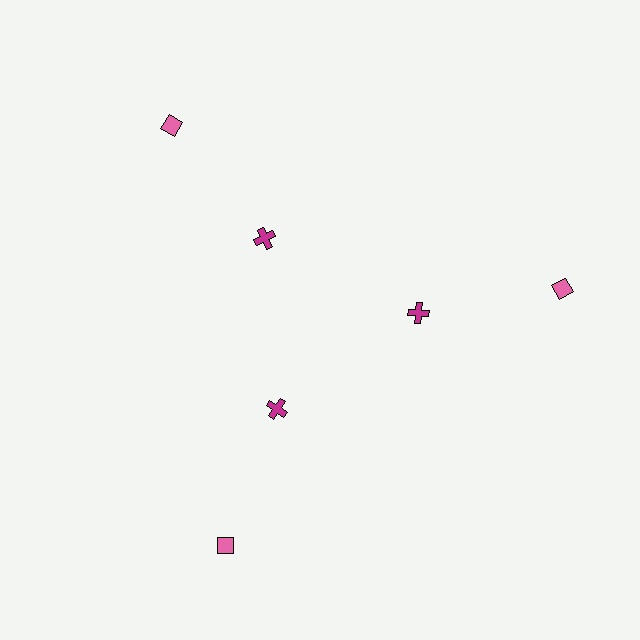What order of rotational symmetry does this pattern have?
This pattern has 3-fold rotational symmetry.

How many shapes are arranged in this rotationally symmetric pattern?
There are 6 shapes, arranged in 3 groups of 2.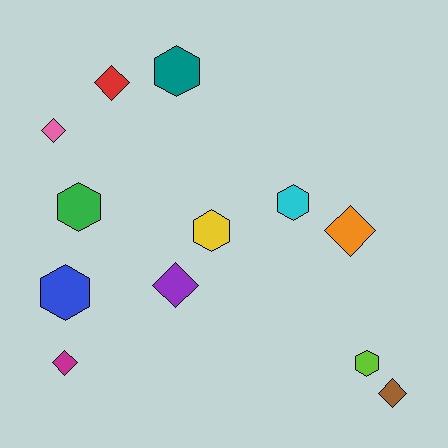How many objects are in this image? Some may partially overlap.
There are 12 objects.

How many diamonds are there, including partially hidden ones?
There are 6 diamonds.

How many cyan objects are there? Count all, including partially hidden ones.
There is 1 cyan object.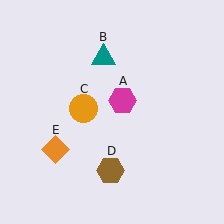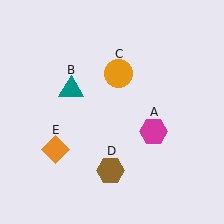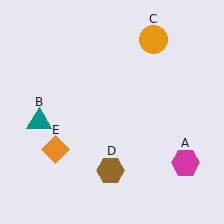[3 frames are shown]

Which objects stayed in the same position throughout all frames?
Brown hexagon (object D) and orange diamond (object E) remained stationary.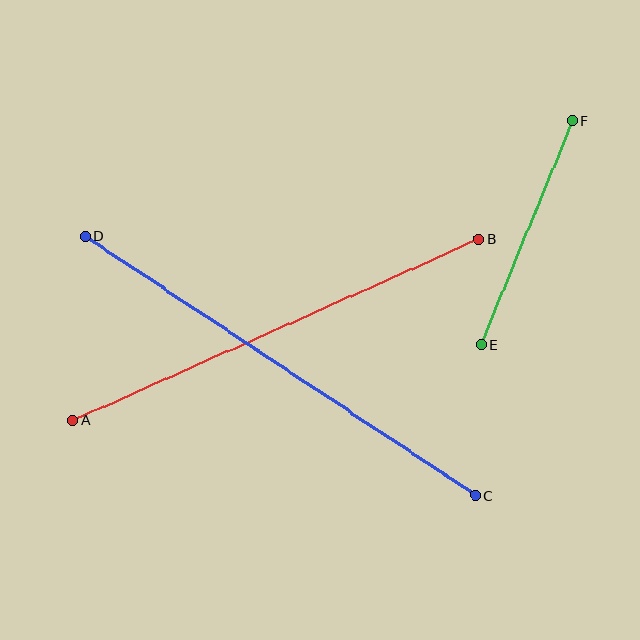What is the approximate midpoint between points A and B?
The midpoint is at approximately (276, 329) pixels.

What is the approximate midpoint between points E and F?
The midpoint is at approximately (527, 233) pixels.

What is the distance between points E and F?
The distance is approximately 241 pixels.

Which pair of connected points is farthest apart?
Points C and D are farthest apart.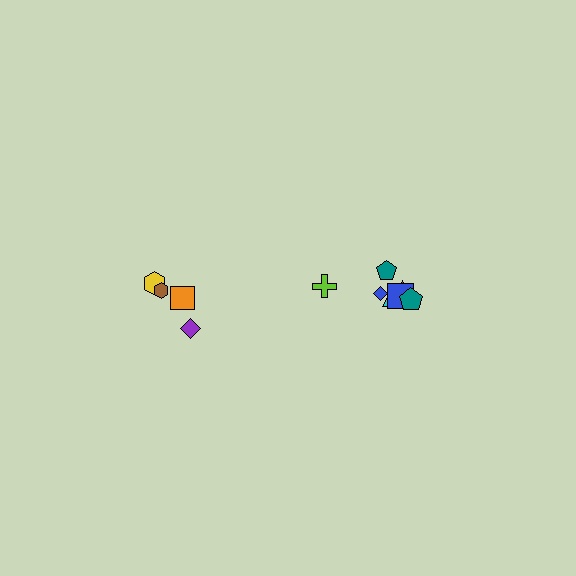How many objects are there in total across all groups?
There are 11 objects.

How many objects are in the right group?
There are 7 objects.